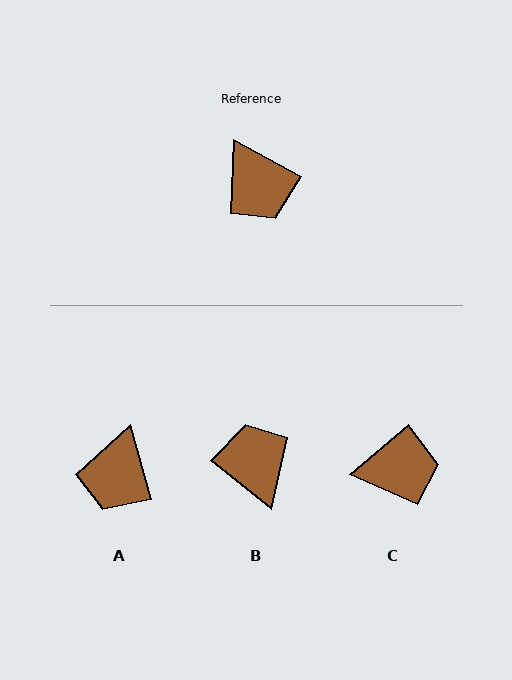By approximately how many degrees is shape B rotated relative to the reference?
Approximately 169 degrees counter-clockwise.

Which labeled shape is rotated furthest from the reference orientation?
B, about 169 degrees away.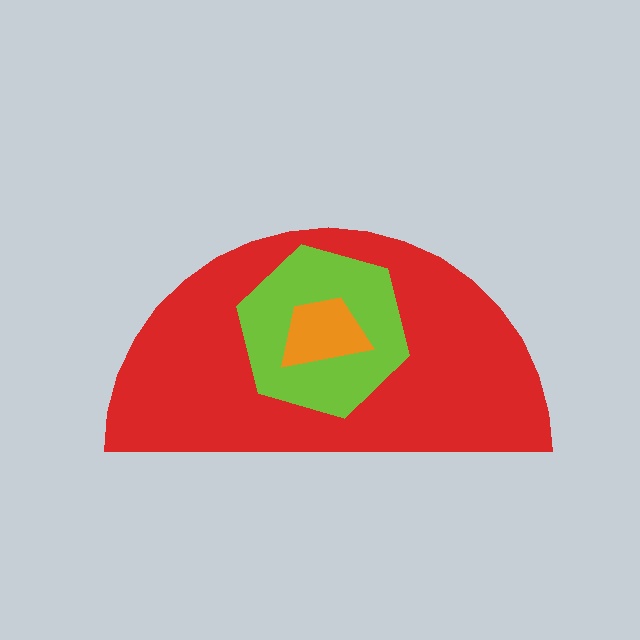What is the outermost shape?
The red semicircle.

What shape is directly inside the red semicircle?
The lime hexagon.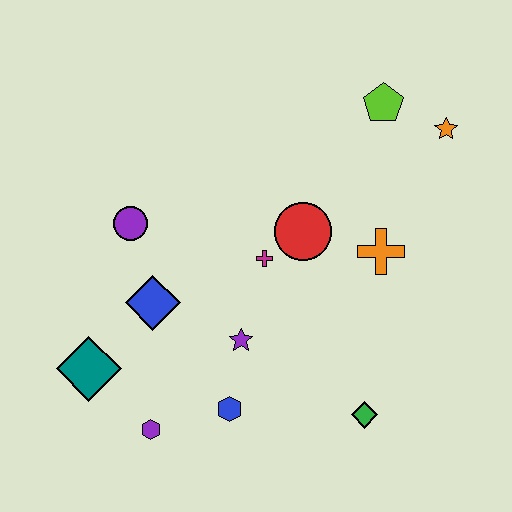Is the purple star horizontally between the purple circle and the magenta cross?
Yes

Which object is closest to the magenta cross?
The red circle is closest to the magenta cross.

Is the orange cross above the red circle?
No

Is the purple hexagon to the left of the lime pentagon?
Yes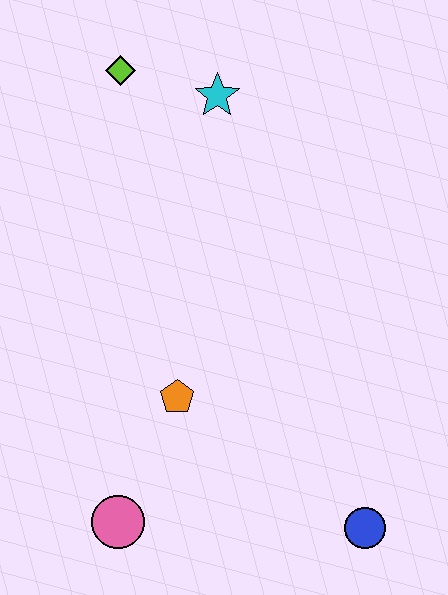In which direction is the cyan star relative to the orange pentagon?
The cyan star is above the orange pentagon.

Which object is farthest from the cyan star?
The blue circle is farthest from the cyan star.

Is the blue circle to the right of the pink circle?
Yes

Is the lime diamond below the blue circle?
No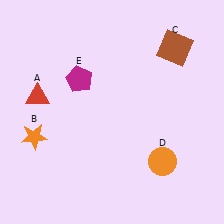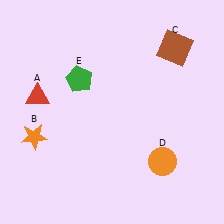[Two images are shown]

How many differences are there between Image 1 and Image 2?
There is 1 difference between the two images.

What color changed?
The pentagon (E) changed from magenta in Image 1 to green in Image 2.